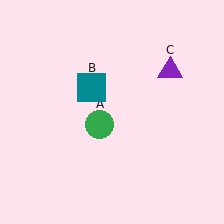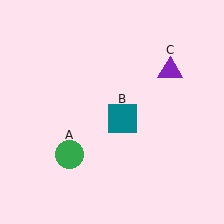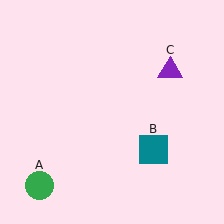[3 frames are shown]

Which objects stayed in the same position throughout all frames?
Purple triangle (object C) remained stationary.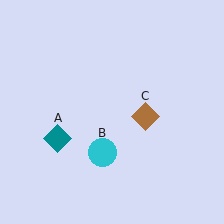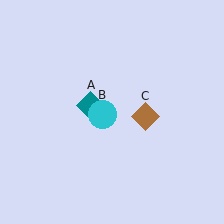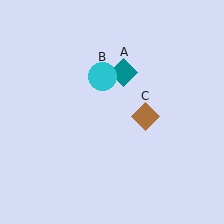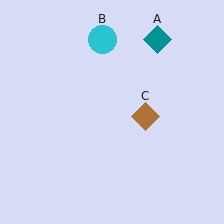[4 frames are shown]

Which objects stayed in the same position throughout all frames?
Brown diamond (object C) remained stationary.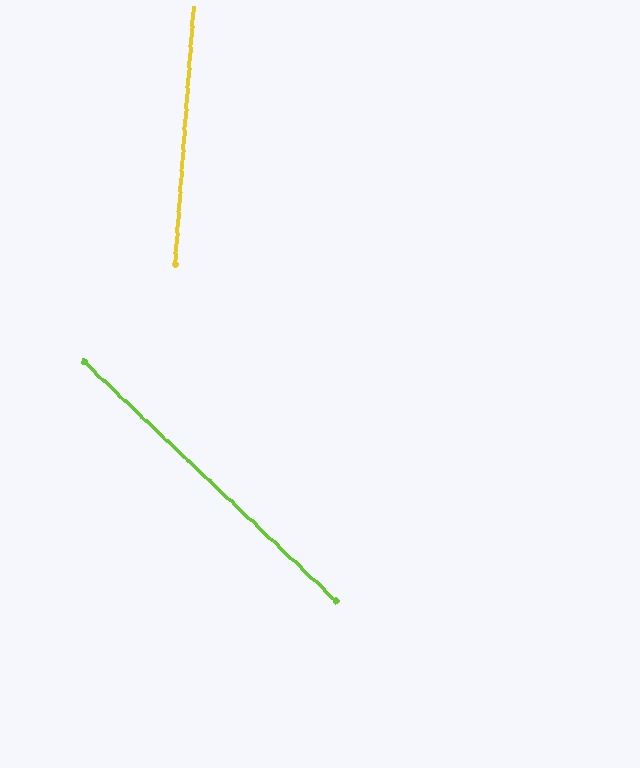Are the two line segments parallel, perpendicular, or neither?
Neither parallel nor perpendicular — they differ by about 51°.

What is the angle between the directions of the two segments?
Approximately 51 degrees.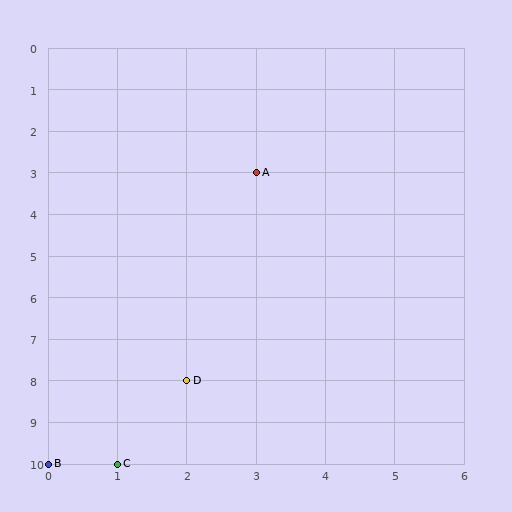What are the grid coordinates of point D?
Point D is at grid coordinates (2, 8).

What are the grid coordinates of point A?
Point A is at grid coordinates (3, 3).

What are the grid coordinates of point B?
Point B is at grid coordinates (0, 10).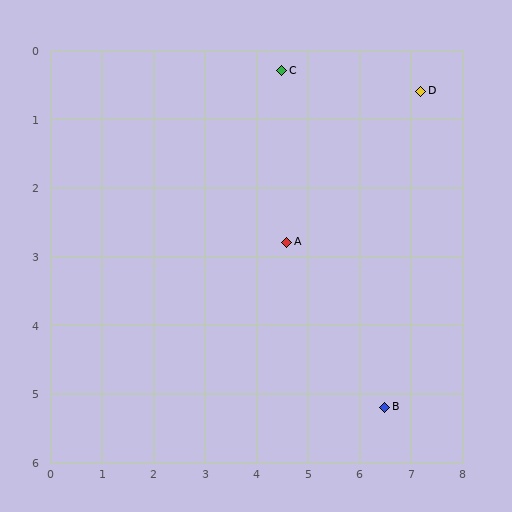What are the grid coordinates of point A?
Point A is at approximately (4.6, 2.8).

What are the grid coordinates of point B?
Point B is at approximately (6.5, 5.2).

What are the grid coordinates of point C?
Point C is at approximately (4.5, 0.3).